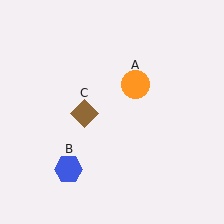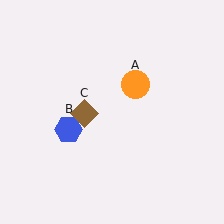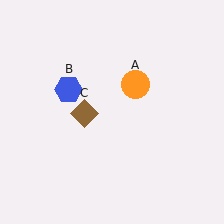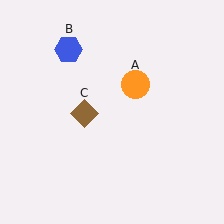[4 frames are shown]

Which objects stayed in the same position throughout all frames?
Orange circle (object A) and brown diamond (object C) remained stationary.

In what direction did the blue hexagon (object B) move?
The blue hexagon (object B) moved up.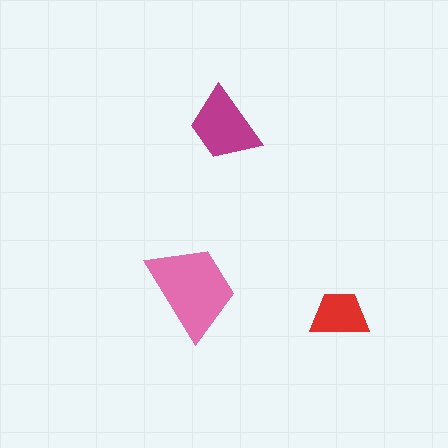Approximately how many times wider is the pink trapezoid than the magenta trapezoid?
About 1.5 times wider.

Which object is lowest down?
The red trapezoid is bottommost.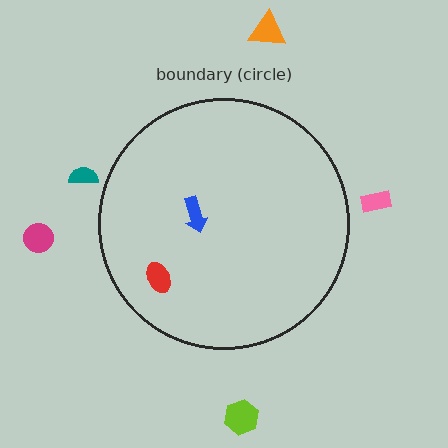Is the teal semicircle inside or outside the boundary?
Outside.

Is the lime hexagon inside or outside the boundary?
Outside.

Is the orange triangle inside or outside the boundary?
Outside.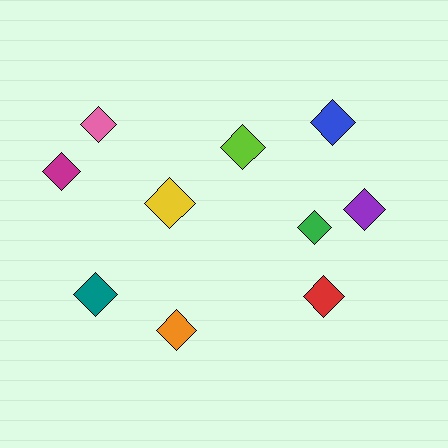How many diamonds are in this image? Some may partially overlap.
There are 10 diamonds.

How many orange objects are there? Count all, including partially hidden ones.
There is 1 orange object.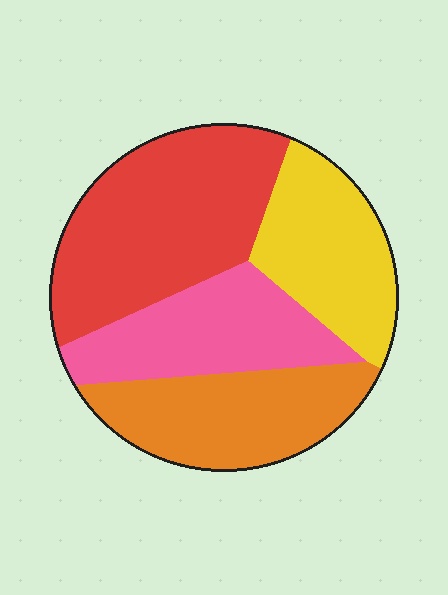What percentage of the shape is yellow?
Yellow covers 21% of the shape.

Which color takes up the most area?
Red, at roughly 35%.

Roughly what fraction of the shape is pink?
Pink covers around 20% of the shape.